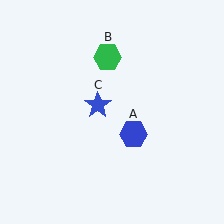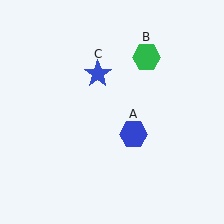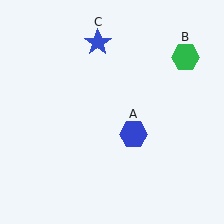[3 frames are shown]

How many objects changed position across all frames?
2 objects changed position: green hexagon (object B), blue star (object C).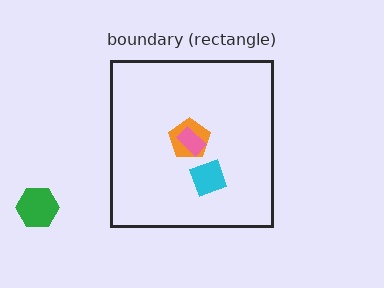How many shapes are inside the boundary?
3 inside, 1 outside.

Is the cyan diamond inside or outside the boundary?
Inside.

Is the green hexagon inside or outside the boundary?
Outside.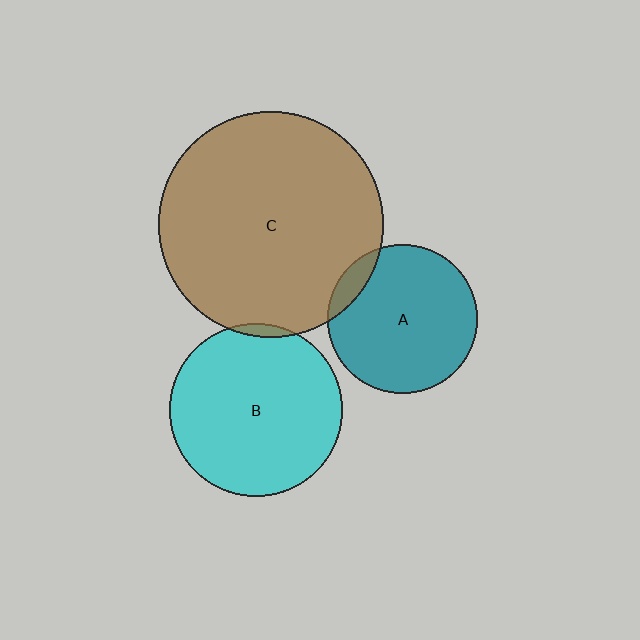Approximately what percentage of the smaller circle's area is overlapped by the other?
Approximately 5%.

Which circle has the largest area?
Circle C (brown).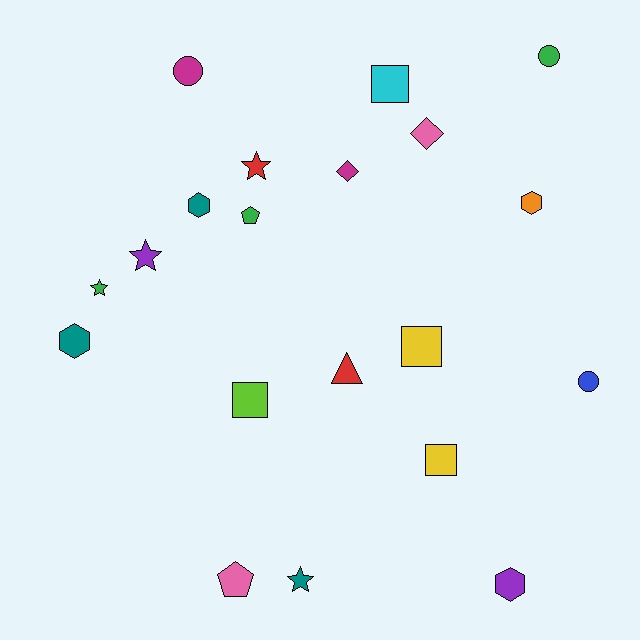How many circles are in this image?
There are 3 circles.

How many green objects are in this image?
There are 3 green objects.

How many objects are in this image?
There are 20 objects.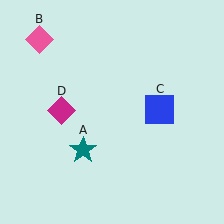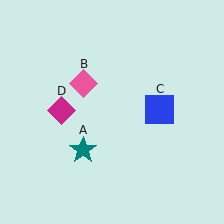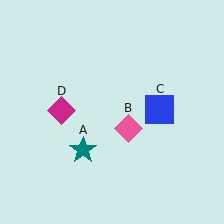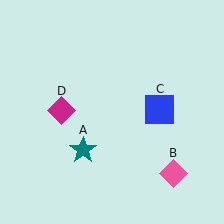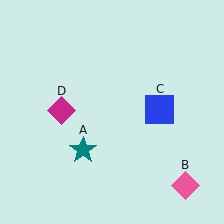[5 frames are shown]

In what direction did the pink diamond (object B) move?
The pink diamond (object B) moved down and to the right.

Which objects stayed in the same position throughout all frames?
Teal star (object A) and blue square (object C) and magenta diamond (object D) remained stationary.